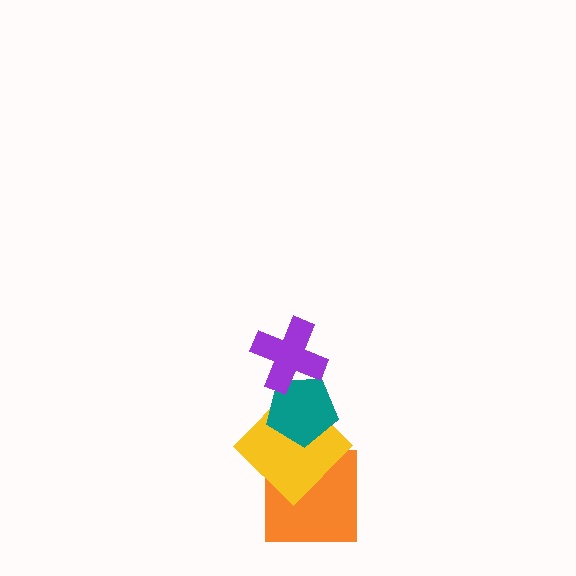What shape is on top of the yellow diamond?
The teal pentagon is on top of the yellow diamond.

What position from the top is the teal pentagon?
The teal pentagon is 2nd from the top.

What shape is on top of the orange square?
The yellow diamond is on top of the orange square.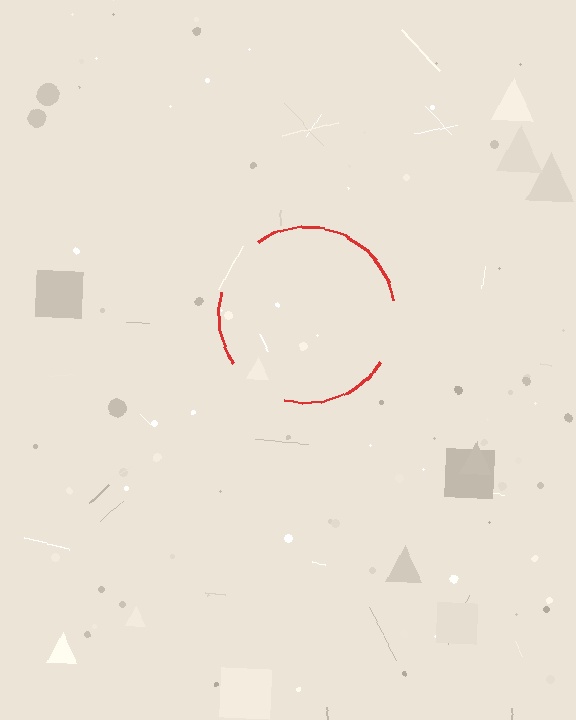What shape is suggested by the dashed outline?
The dashed outline suggests a circle.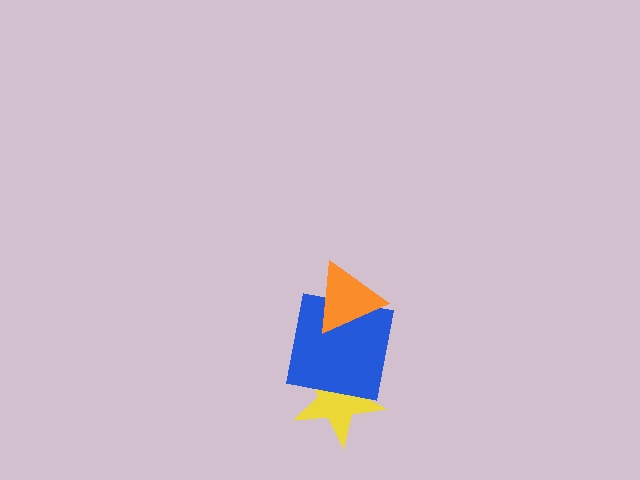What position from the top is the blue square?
The blue square is 2nd from the top.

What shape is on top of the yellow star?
The blue square is on top of the yellow star.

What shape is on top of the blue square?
The orange triangle is on top of the blue square.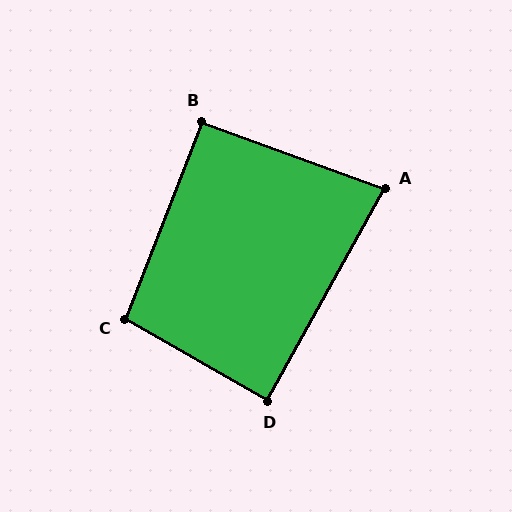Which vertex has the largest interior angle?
C, at approximately 99 degrees.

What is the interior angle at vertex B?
Approximately 91 degrees (approximately right).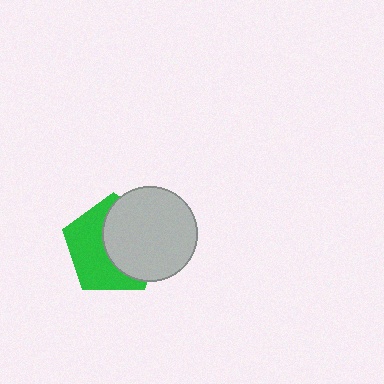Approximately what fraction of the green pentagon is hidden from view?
Roughly 50% of the green pentagon is hidden behind the light gray circle.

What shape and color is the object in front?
The object in front is a light gray circle.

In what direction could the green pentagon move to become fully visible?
The green pentagon could move left. That would shift it out from behind the light gray circle entirely.